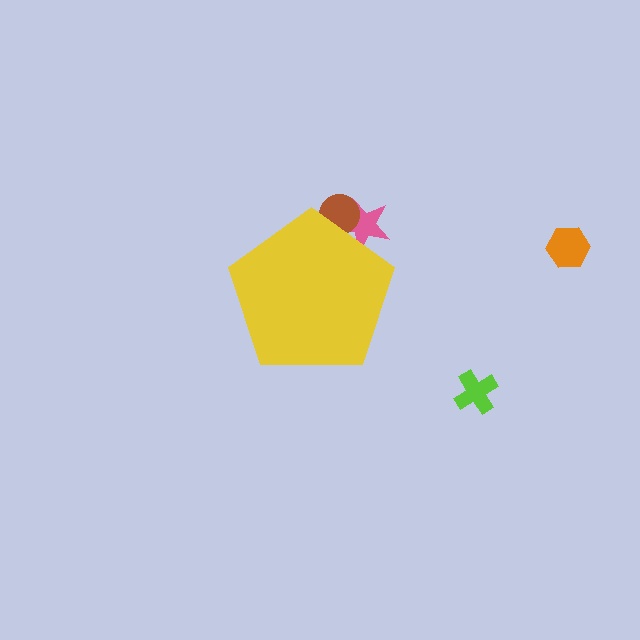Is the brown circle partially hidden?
Yes, the brown circle is partially hidden behind the yellow pentagon.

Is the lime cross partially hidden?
No, the lime cross is fully visible.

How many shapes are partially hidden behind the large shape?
2 shapes are partially hidden.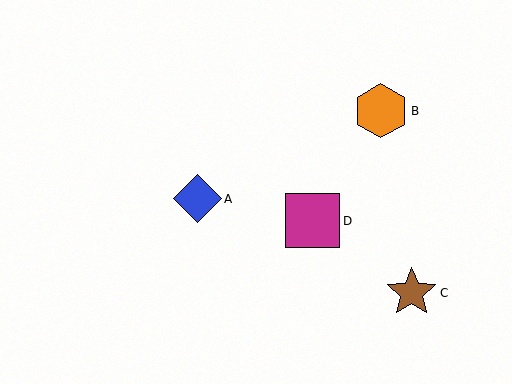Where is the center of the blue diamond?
The center of the blue diamond is at (197, 199).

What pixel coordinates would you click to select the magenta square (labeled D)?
Click at (313, 221) to select the magenta square D.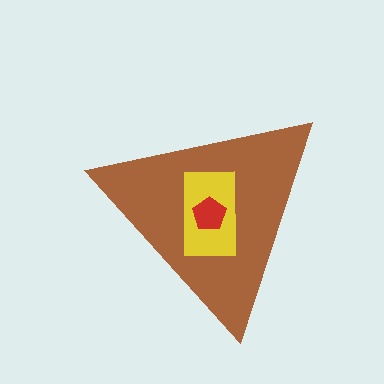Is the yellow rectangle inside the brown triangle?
Yes.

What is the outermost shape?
The brown triangle.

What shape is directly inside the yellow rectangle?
The red pentagon.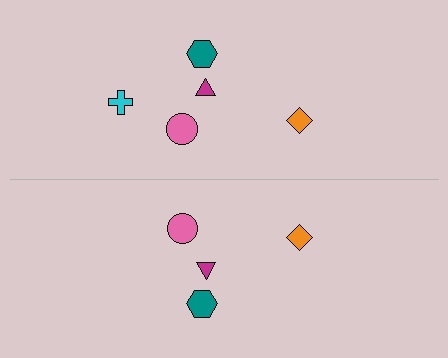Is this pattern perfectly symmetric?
No, the pattern is not perfectly symmetric. A cyan cross is missing from the bottom side.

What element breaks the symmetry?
A cyan cross is missing from the bottom side.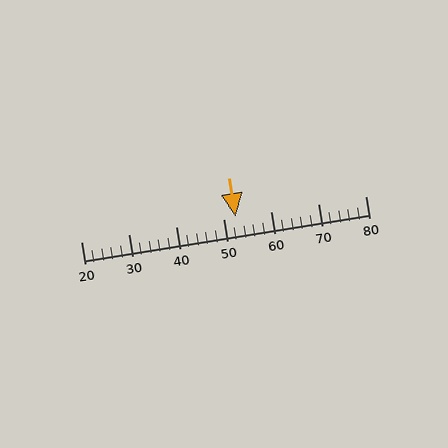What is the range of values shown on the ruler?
The ruler shows values from 20 to 80.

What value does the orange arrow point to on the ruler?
The orange arrow points to approximately 52.